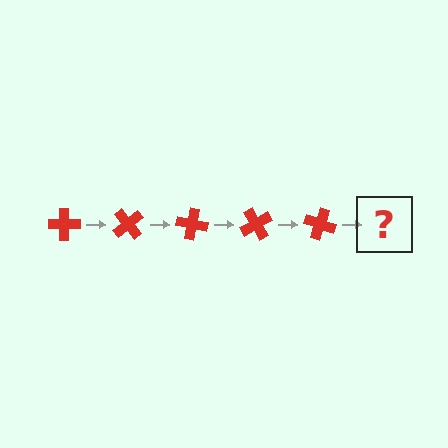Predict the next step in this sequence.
The next step is a red cross rotated 250 degrees.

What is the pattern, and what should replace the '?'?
The pattern is that the cross rotates 50 degrees each step. The '?' should be a red cross rotated 250 degrees.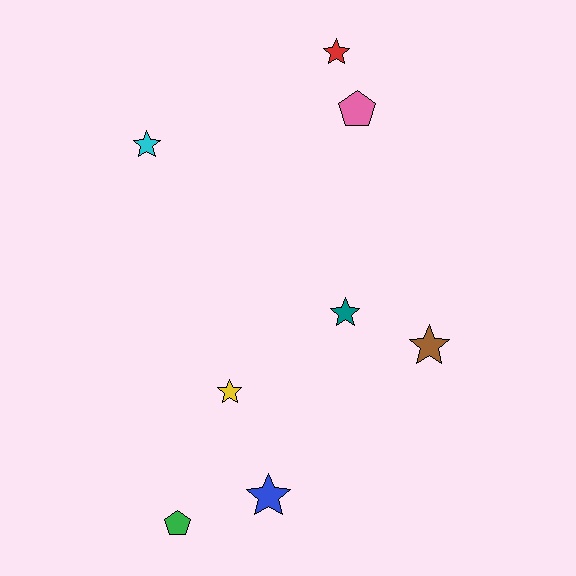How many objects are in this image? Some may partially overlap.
There are 8 objects.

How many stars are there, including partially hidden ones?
There are 6 stars.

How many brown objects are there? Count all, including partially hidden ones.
There is 1 brown object.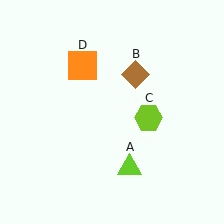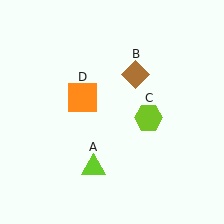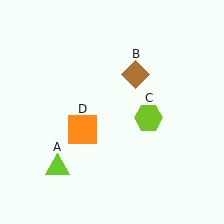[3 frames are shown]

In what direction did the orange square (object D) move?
The orange square (object D) moved down.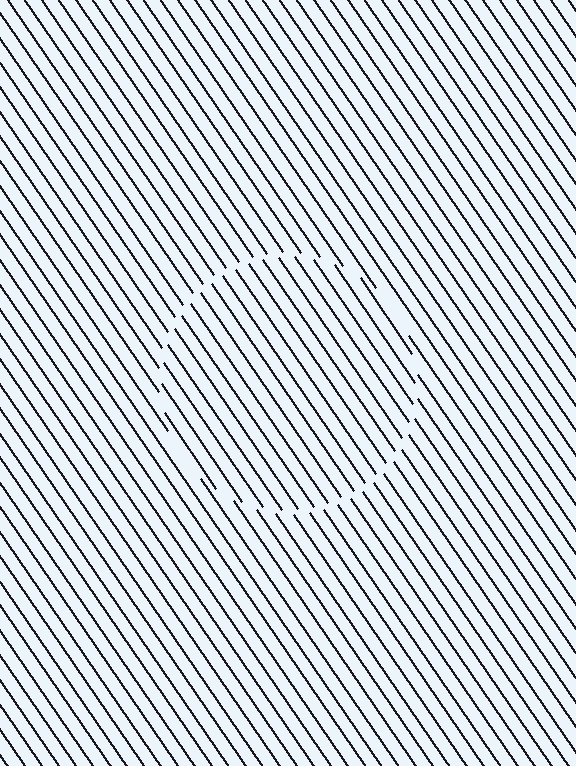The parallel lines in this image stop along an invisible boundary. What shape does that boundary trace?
An illusory circle. The interior of the shape contains the same grating, shifted by half a period — the contour is defined by the phase discontinuity where line-ends from the inner and outer gratings abut.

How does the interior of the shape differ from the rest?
The interior of the shape contains the same grating, shifted by half a period — the contour is defined by the phase discontinuity where line-ends from the inner and outer gratings abut.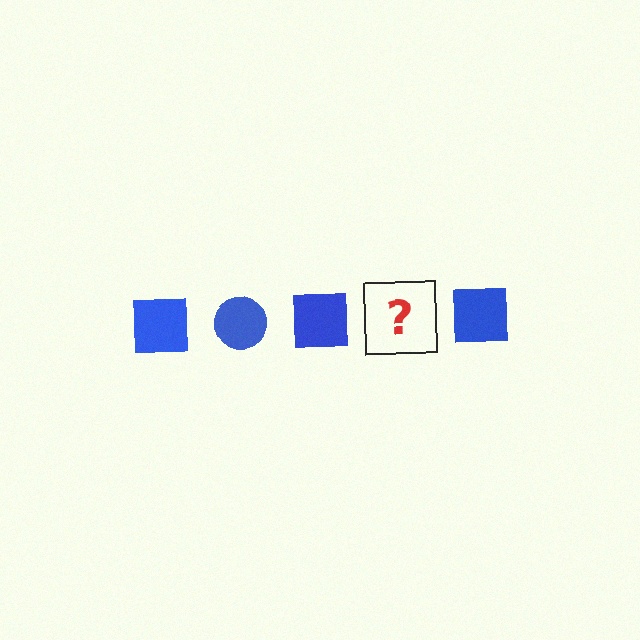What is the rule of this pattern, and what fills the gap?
The rule is that the pattern cycles through square, circle shapes in blue. The gap should be filled with a blue circle.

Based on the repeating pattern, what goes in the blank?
The blank should be a blue circle.